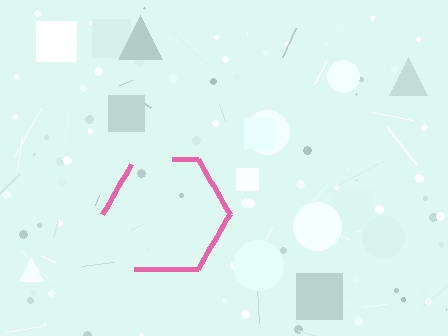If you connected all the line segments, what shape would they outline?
They would outline a hexagon.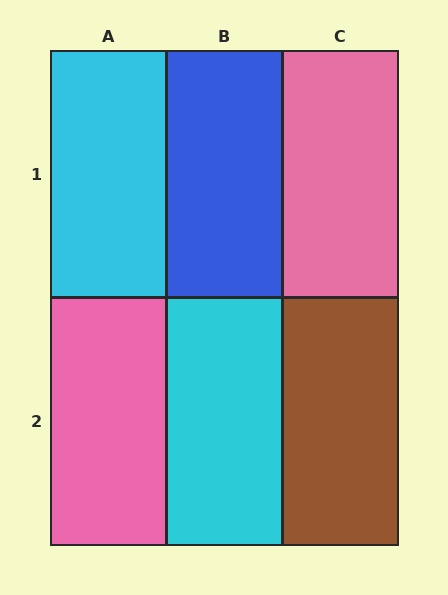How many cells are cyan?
2 cells are cyan.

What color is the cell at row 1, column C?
Pink.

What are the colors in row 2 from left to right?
Pink, cyan, brown.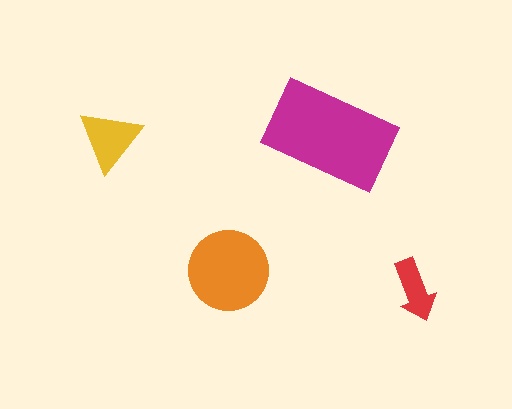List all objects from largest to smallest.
The magenta rectangle, the orange circle, the yellow triangle, the red arrow.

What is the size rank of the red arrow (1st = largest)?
4th.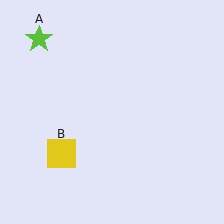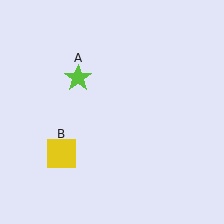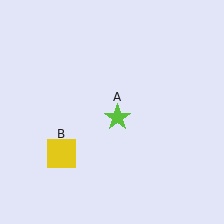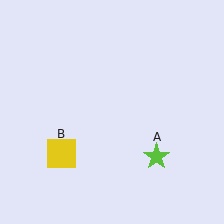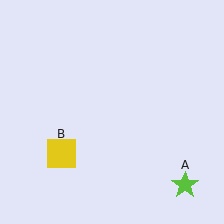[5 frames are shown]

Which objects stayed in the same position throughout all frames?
Yellow square (object B) remained stationary.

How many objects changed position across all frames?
1 object changed position: lime star (object A).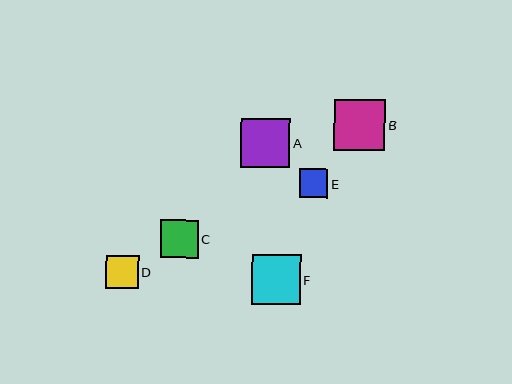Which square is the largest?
Square B is the largest with a size of approximately 51 pixels.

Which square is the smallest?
Square E is the smallest with a size of approximately 28 pixels.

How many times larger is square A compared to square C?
Square A is approximately 1.3 times the size of square C.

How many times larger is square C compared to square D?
Square C is approximately 1.1 times the size of square D.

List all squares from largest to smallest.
From largest to smallest: B, A, F, C, D, E.